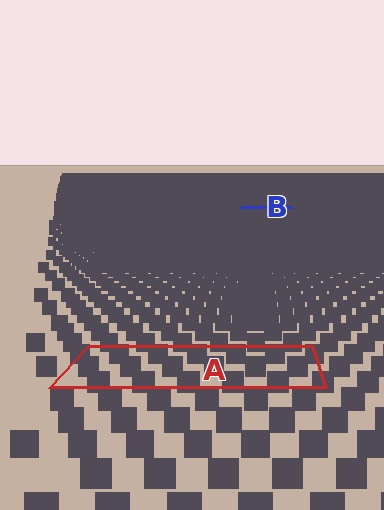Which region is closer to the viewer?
Region A is closer. The texture elements there are larger and more spread out.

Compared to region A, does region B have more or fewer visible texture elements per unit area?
Region B has more texture elements per unit area — they are packed more densely because it is farther away.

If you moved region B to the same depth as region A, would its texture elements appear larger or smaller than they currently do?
They would appear larger. At a closer depth, the same texture elements are projected at a bigger on-screen size.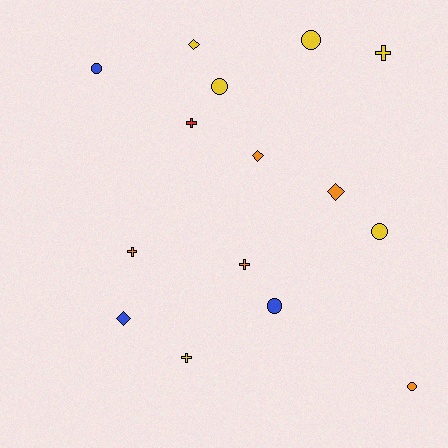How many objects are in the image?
There are 15 objects.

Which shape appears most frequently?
Circle, with 6 objects.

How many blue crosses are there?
There are no blue crosses.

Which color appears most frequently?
Yellow, with 6 objects.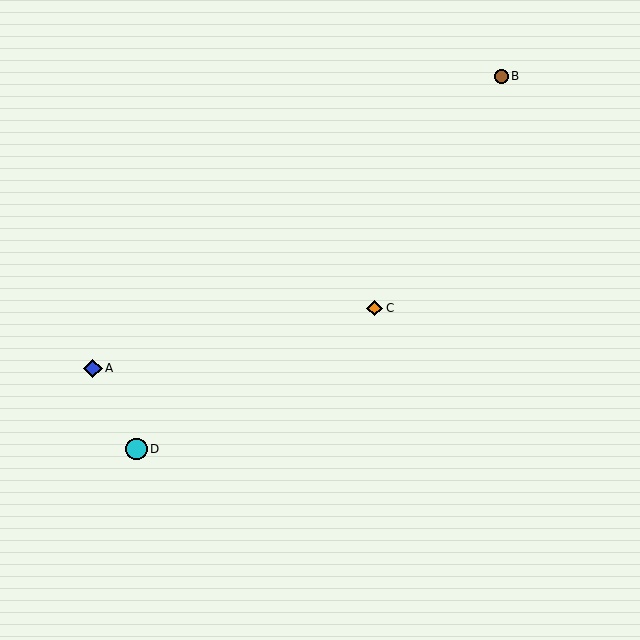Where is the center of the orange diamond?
The center of the orange diamond is at (375, 308).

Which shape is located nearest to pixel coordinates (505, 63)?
The brown circle (labeled B) at (501, 76) is nearest to that location.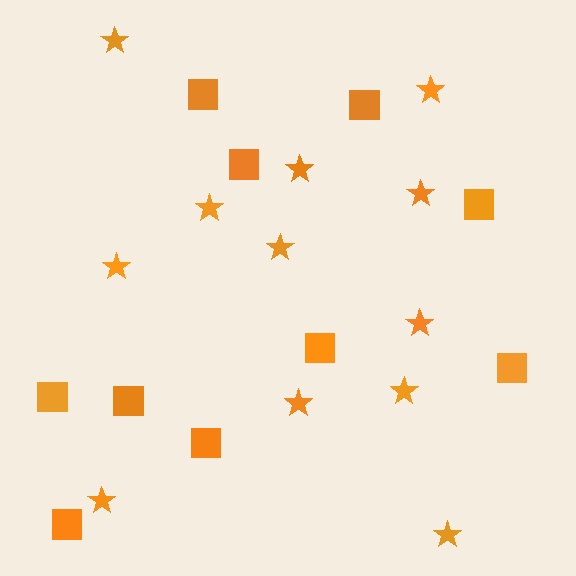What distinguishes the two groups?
There are 2 groups: one group of squares (10) and one group of stars (12).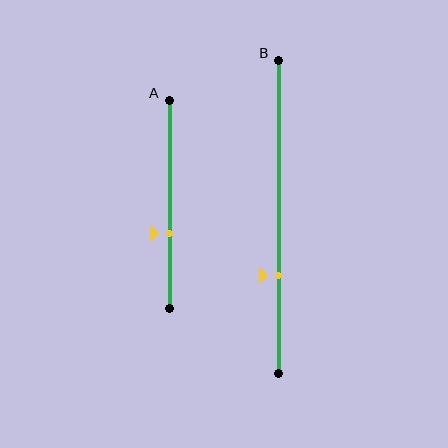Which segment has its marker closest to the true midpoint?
Segment A has its marker closest to the true midpoint.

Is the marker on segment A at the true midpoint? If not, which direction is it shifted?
No, the marker on segment A is shifted downward by about 14% of the segment length.